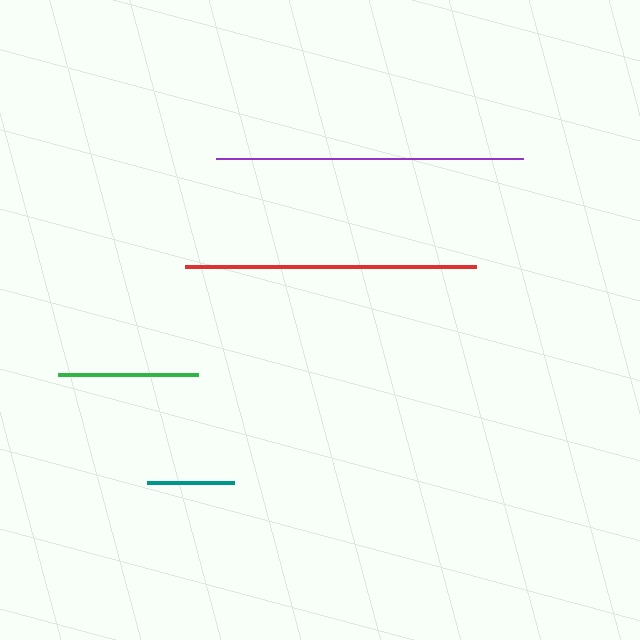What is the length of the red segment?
The red segment is approximately 292 pixels long.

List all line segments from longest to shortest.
From longest to shortest: purple, red, green, teal.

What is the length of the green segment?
The green segment is approximately 140 pixels long.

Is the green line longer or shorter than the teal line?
The green line is longer than the teal line.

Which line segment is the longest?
The purple line is the longest at approximately 308 pixels.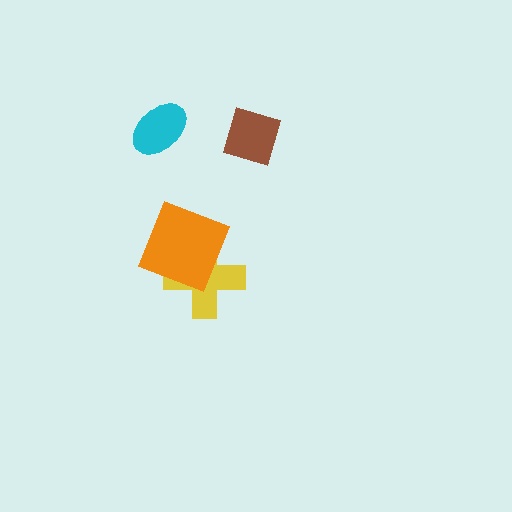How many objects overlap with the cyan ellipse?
0 objects overlap with the cyan ellipse.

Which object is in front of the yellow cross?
The orange diamond is in front of the yellow cross.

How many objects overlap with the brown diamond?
0 objects overlap with the brown diamond.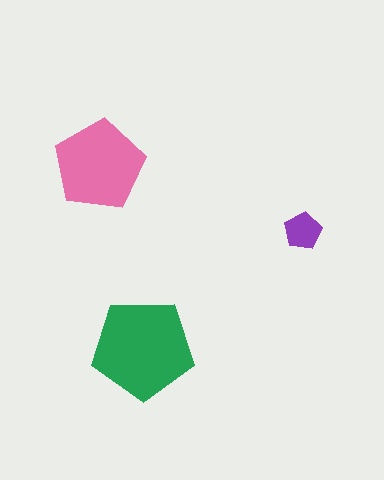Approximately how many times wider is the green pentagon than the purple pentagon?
About 2.5 times wider.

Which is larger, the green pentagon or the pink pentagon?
The green one.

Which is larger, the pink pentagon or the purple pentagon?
The pink one.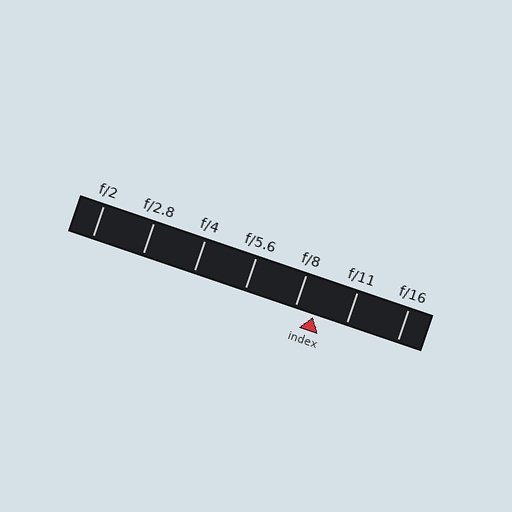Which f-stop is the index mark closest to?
The index mark is closest to f/8.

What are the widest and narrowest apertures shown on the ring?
The widest aperture shown is f/2 and the narrowest is f/16.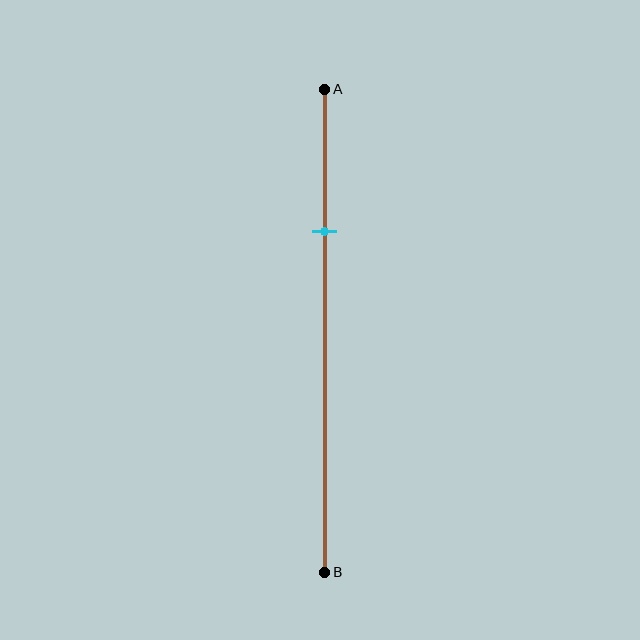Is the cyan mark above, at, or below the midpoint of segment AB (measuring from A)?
The cyan mark is above the midpoint of segment AB.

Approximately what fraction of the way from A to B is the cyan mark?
The cyan mark is approximately 30% of the way from A to B.